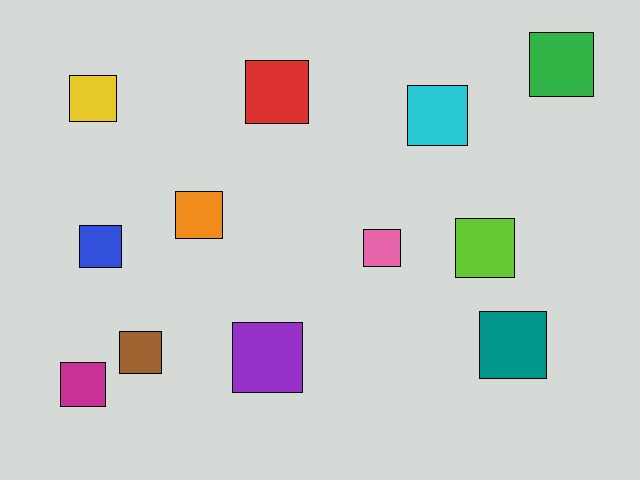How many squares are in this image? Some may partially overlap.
There are 12 squares.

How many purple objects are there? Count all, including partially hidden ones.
There is 1 purple object.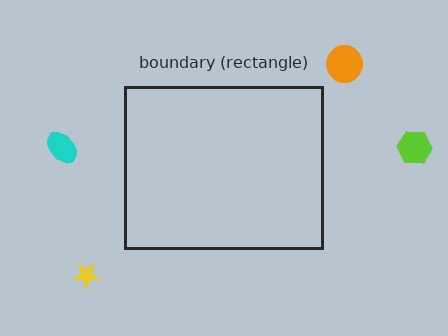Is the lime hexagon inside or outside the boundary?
Outside.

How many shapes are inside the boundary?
0 inside, 4 outside.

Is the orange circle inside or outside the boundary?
Outside.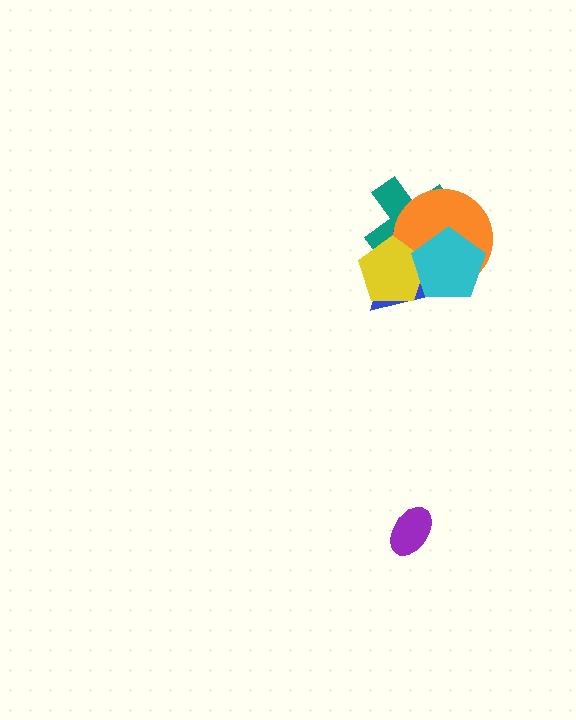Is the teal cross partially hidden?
Yes, it is partially covered by another shape.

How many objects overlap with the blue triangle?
4 objects overlap with the blue triangle.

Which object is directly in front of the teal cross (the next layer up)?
The blue triangle is directly in front of the teal cross.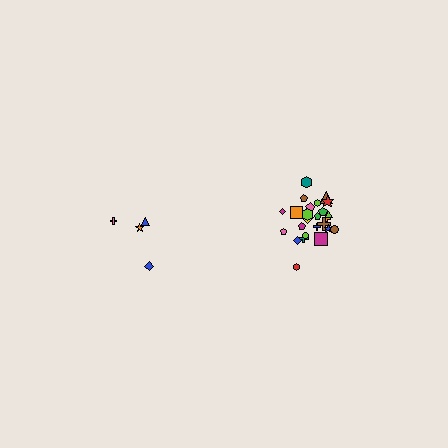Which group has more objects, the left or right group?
The right group.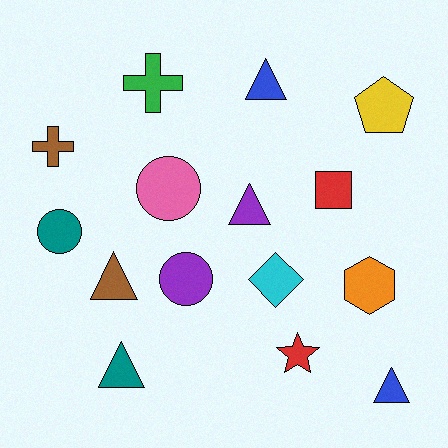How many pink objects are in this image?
There is 1 pink object.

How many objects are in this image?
There are 15 objects.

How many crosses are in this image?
There are 2 crosses.